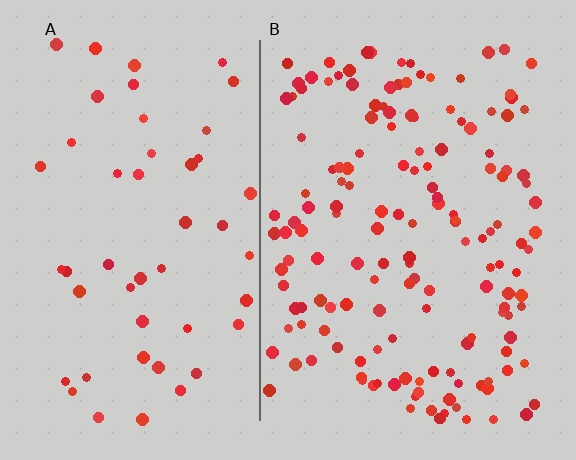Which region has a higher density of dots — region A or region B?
B (the right).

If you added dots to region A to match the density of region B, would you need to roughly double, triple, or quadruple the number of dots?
Approximately triple.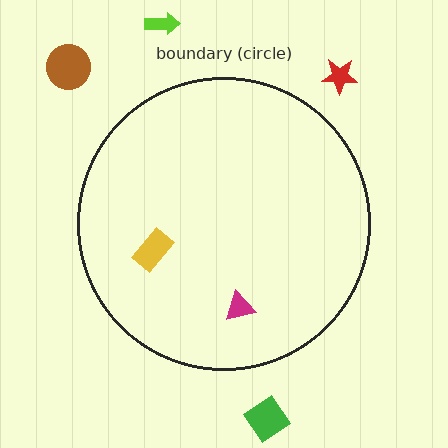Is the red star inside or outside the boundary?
Outside.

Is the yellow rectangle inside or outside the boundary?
Inside.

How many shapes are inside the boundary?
2 inside, 4 outside.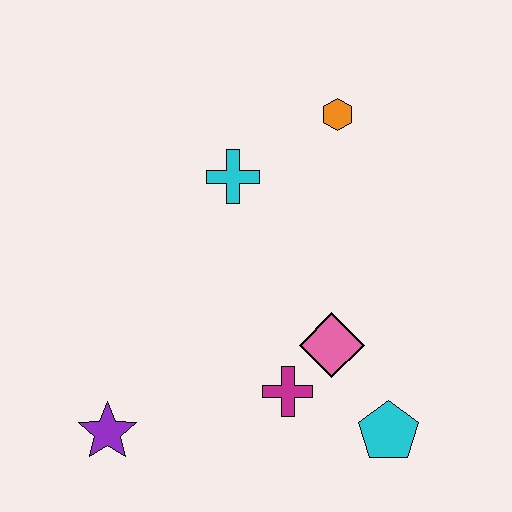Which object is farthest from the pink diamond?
The purple star is farthest from the pink diamond.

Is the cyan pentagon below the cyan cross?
Yes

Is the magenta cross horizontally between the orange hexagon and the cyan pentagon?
No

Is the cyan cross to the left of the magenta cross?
Yes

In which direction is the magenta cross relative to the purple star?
The magenta cross is to the right of the purple star.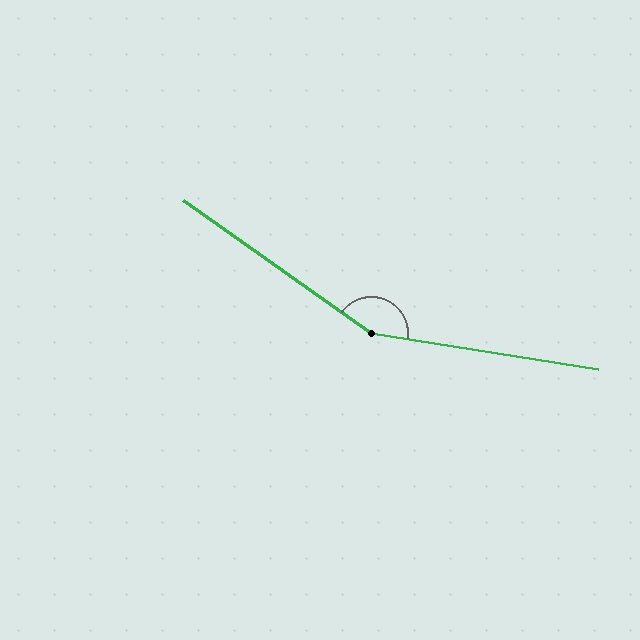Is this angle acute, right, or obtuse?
It is obtuse.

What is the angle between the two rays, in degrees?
Approximately 154 degrees.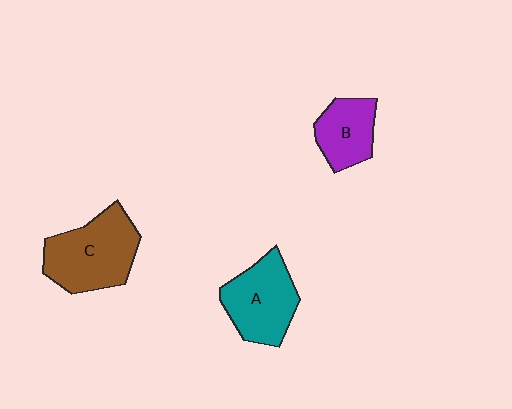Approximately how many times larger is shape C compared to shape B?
Approximately 1.7 times.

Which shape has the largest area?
Shape C (brown).